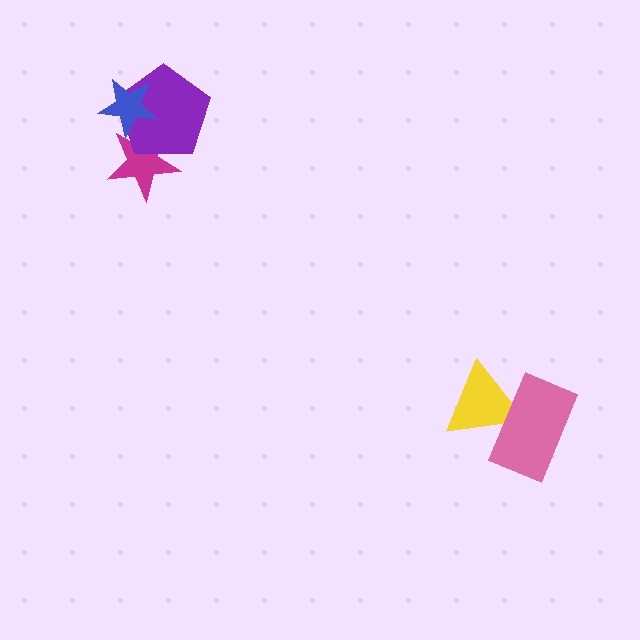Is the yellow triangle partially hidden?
Yes, it is partially covered by another shape.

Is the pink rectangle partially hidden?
No, no other shape covers it.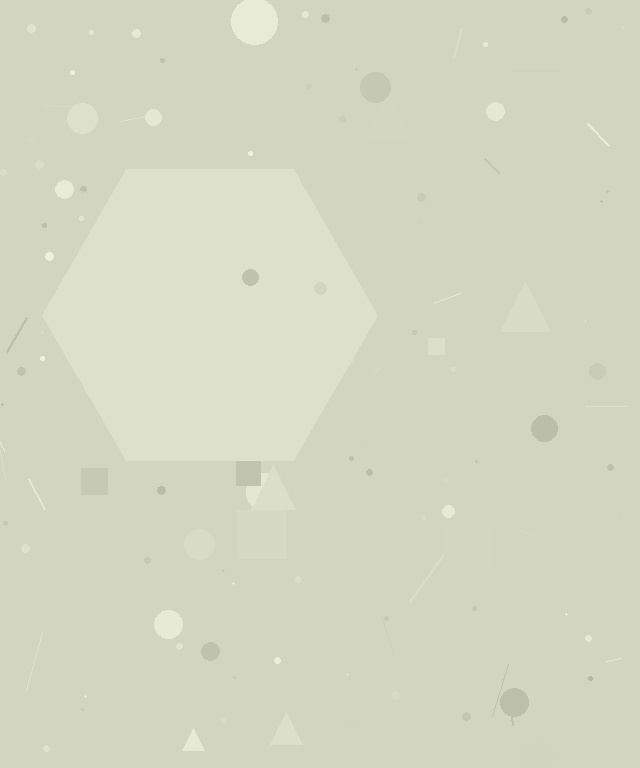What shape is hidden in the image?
A hexagon is hidden in the image.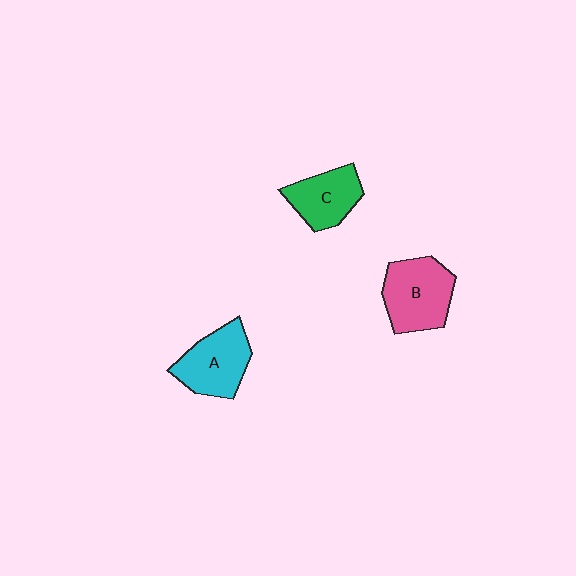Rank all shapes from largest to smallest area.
From largest to smallest: B (pink), A (cyan), C (green).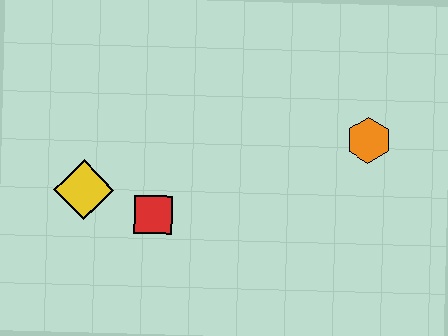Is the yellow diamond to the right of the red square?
No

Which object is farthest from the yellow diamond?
The orange hexagon is farthest from the yellow diamond.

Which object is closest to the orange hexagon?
The red square is closest to the orange hexagon.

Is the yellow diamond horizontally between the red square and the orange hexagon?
No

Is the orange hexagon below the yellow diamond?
No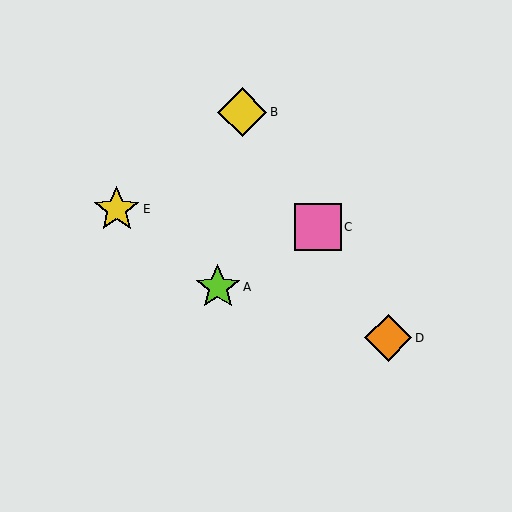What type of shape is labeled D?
Shape D is an orange diamond.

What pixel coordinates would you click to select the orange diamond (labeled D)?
Click at (388, 338) to select the orange diamond D.